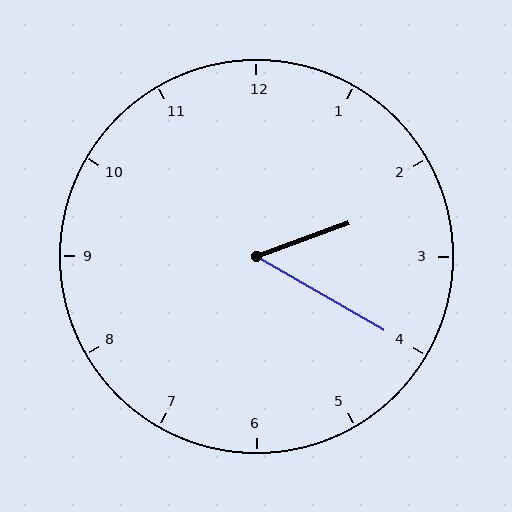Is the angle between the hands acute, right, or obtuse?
It is acute.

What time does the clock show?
2:20.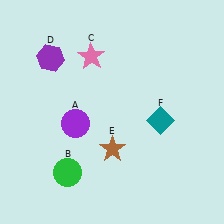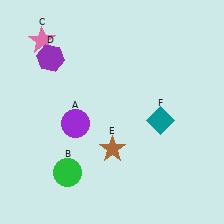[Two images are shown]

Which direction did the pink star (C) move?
The pink star (C) moved left.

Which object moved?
The pink star (C) moved left.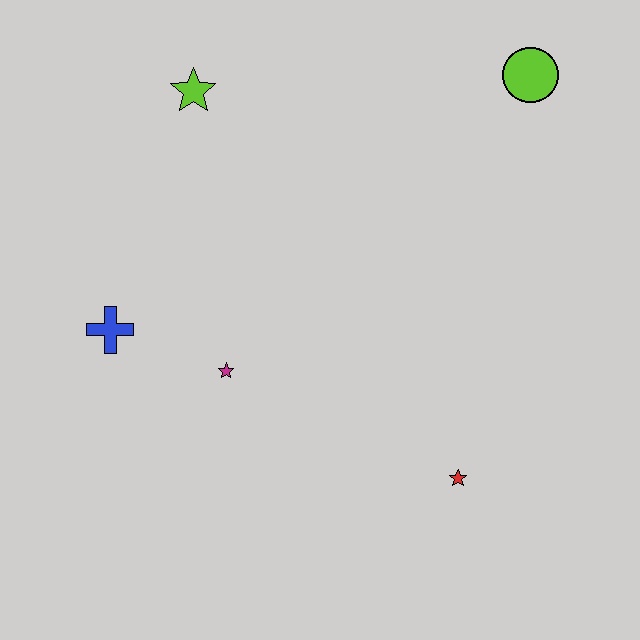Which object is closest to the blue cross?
The magenta star is closest to the blue cross.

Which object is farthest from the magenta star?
The lime circle is farthest from the magenta star.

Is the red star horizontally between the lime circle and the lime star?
Yes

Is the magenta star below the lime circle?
Yes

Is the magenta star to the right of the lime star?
Yes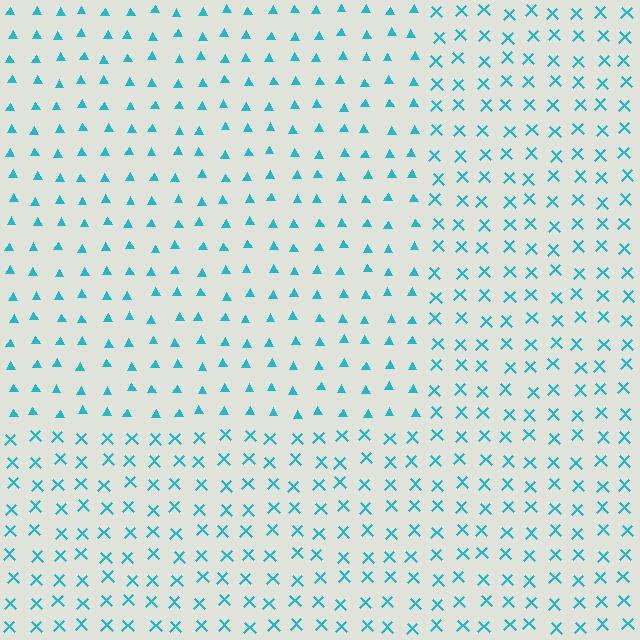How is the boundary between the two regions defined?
The boundary is defined by a change in element shape: triangles inside vs. X marks outside. All elements share the same color and spacing.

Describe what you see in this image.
The image is filled with small cyan elements arranged in a uniform grid. A rectangle-shaped region contains triangles, while the surrounding area contains X marks. The boundary is defined purely by the change in element shape.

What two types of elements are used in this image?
The image uses triangles inside the rectangle region and X marks outside it.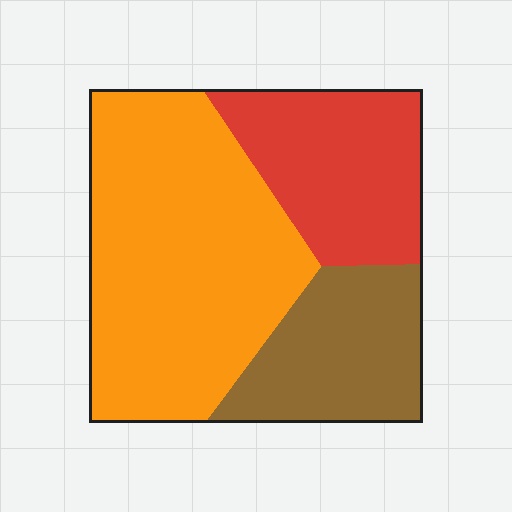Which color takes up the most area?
Orange, at roughly 50%.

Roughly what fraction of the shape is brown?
Brown takes up about one quarter (1/4) of the shape.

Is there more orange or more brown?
Orange.